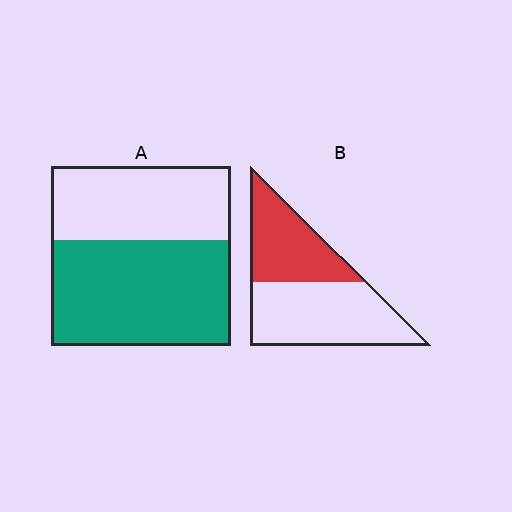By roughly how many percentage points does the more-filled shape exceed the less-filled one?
By roughly 15 percentage points (A over B).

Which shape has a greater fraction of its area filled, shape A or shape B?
Shape A.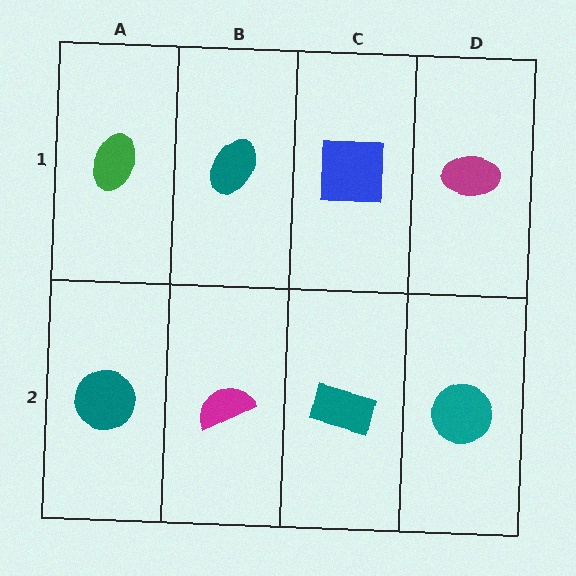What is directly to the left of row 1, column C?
A teal ellipse.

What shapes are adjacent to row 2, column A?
A green ellipse (row 1, column A), a magenta semicircle (row 2, column B).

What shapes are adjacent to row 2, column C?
A blue square (row 1, column C), a magenta semicircle (row 2, column B), a teal circle (row 2, column D).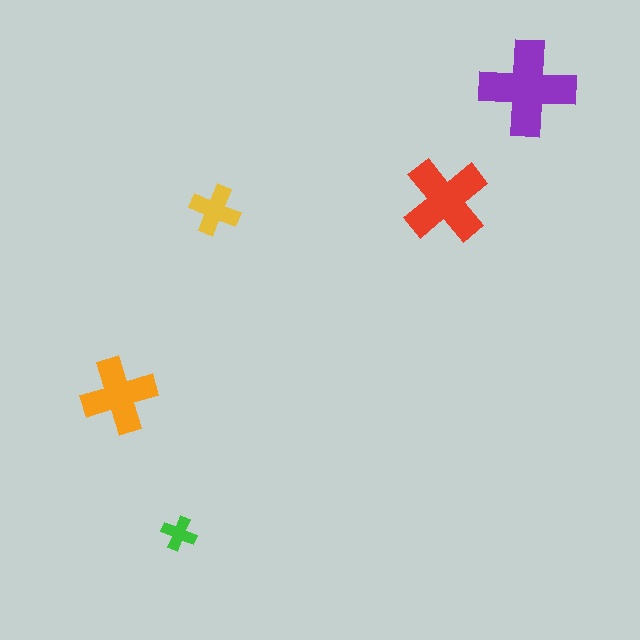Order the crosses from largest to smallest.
the purple one, the red one, the orange one, the yellow one, the green one.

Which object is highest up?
The purple cross is topmost.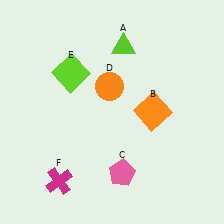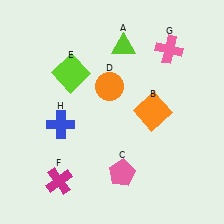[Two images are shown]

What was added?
A pink cross (G), a blue cross (H) were added in Image 2.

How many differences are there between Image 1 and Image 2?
There are 2 differences between the two images.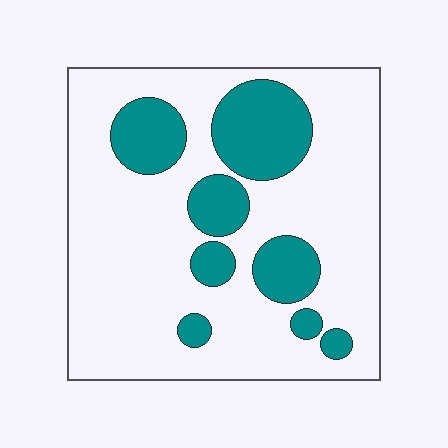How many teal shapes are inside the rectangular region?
8.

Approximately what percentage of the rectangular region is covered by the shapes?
Approximately 25%.